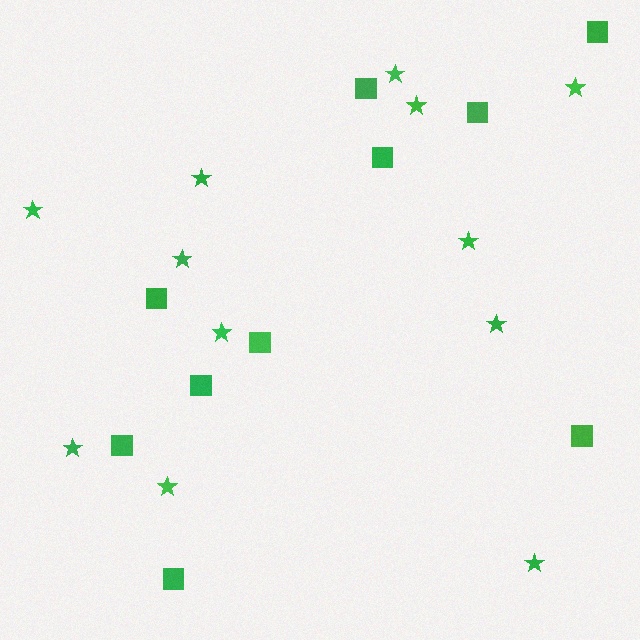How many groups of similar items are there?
There are 2 groups: one group of squares (10) and one group of stars (12).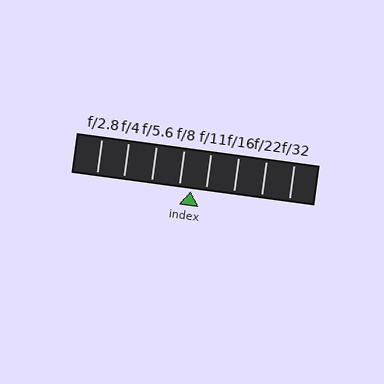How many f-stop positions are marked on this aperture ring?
There are 8 f-stop positions marked.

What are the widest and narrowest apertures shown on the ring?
The widest aperture shown is f/2.8 and the narrowest is f/32.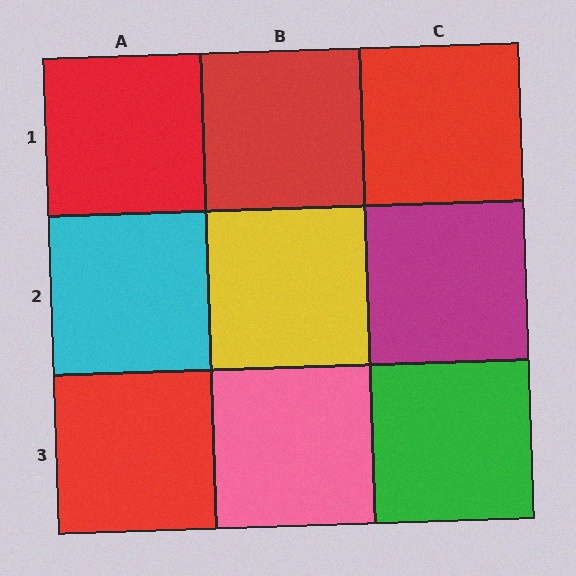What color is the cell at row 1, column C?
Red.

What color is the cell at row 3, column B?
Pink.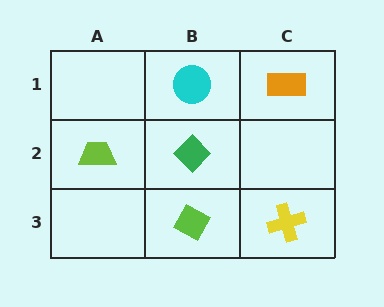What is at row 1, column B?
A cyan circle.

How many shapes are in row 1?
2 shapes.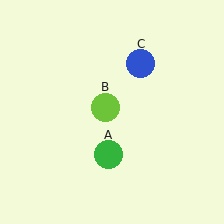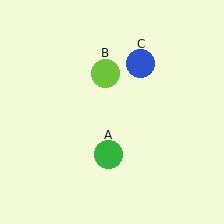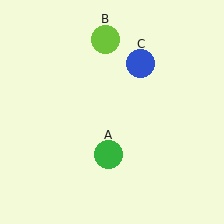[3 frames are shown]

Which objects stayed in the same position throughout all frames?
Green circle (object A) and blue circle (object C) remained stationary.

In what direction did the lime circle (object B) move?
The lime circle (object B) moved up.